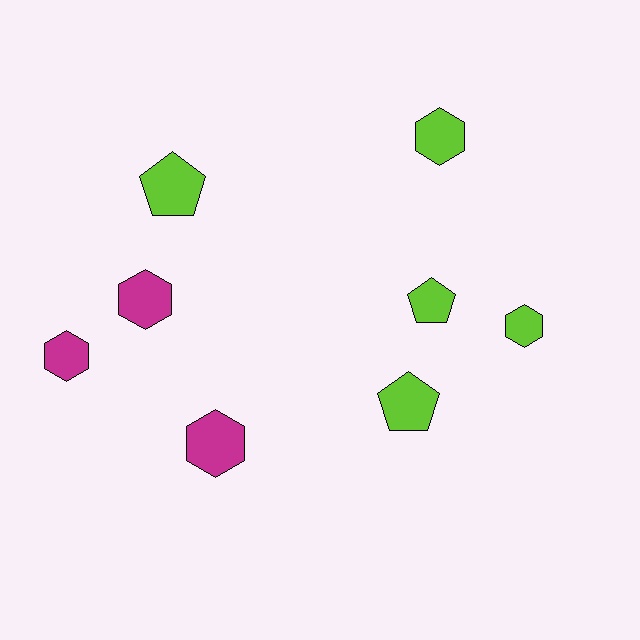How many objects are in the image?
There are 8 objects.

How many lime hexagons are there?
There are 2 lime hexagons.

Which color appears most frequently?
Lime, with 5 objects.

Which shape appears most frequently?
Hexagon, with 5 objects.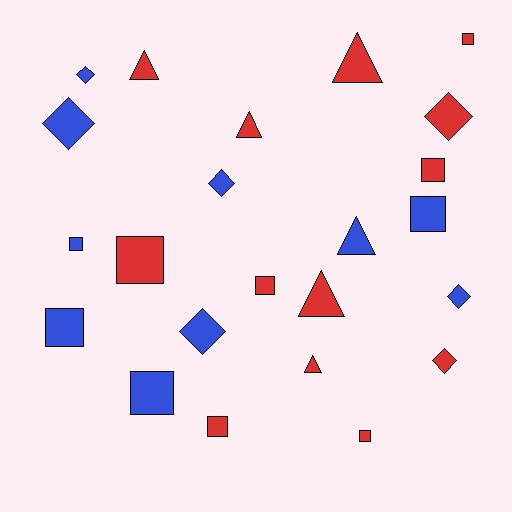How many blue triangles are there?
There is 1 blue triangle.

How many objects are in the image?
There are 23 objects.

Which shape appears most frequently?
Square, with 10 objects.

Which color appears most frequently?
Red, with 13 objects.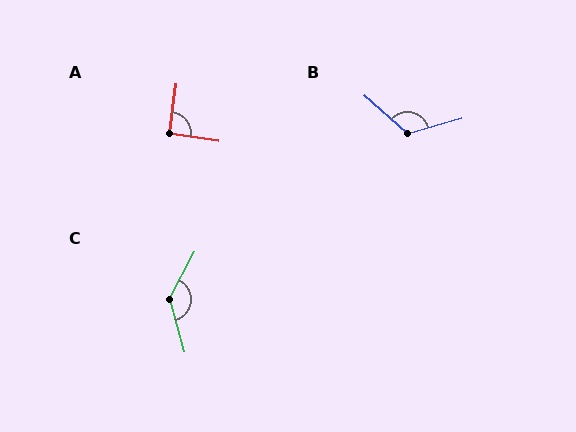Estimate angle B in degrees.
Approximately 122 degrees.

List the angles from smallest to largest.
A (91°), B (122°), C (137°).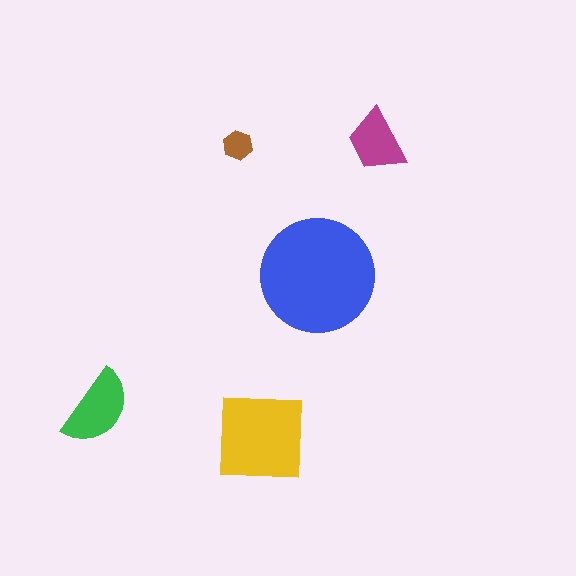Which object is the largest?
The blue circle.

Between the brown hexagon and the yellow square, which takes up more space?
The yellow square.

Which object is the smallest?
The brown hexagon.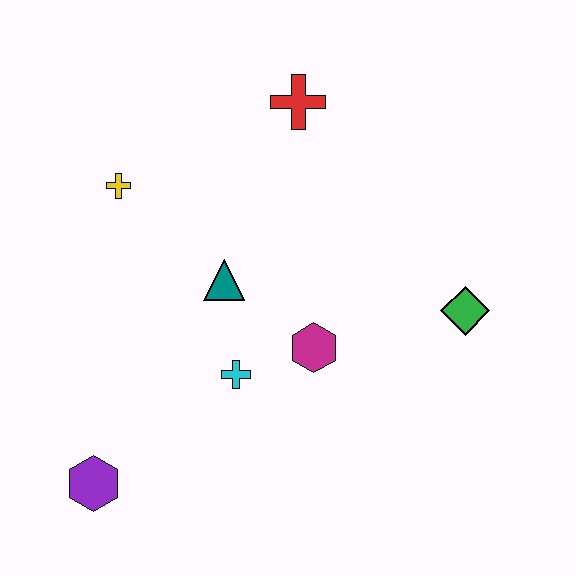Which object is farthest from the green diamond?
The purple hexagon is farthest from the green diamond.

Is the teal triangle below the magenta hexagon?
No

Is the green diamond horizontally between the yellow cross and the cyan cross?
No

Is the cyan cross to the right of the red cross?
No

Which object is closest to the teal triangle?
The cyan cross is closest to the teal triangle.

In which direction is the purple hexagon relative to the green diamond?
The purple hexagon is to the left of the green diamond.